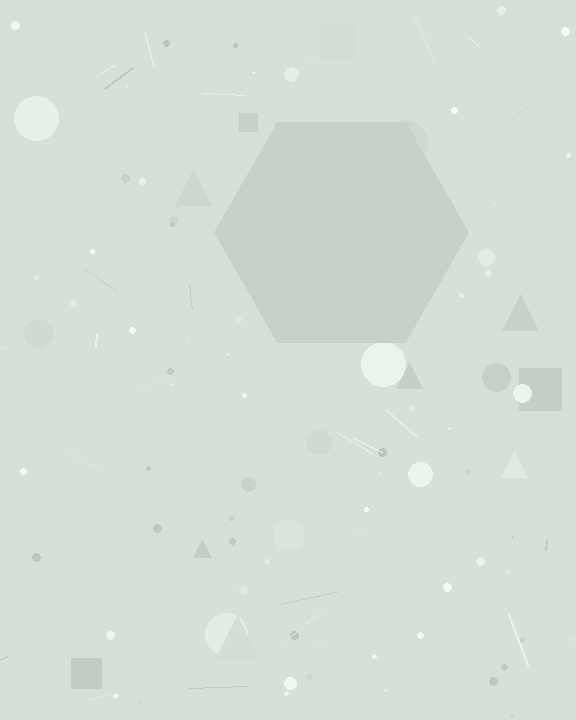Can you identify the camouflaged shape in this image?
The camouflaged shape is a hexagon.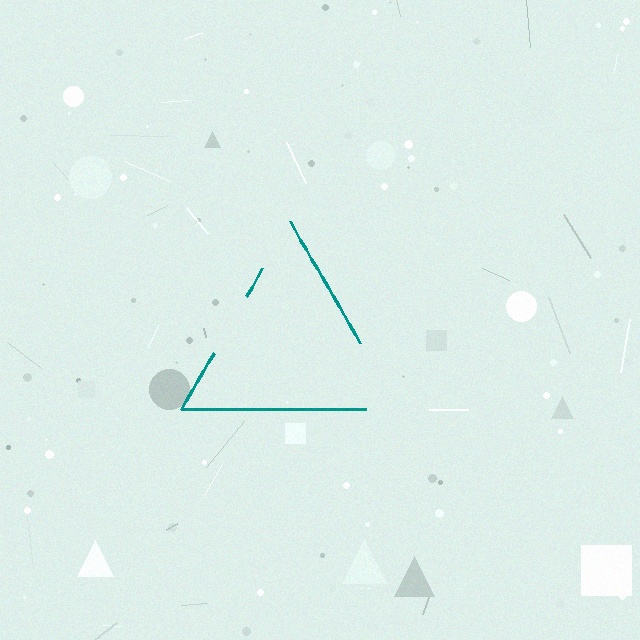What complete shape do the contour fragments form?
The contour fragments form a triangle.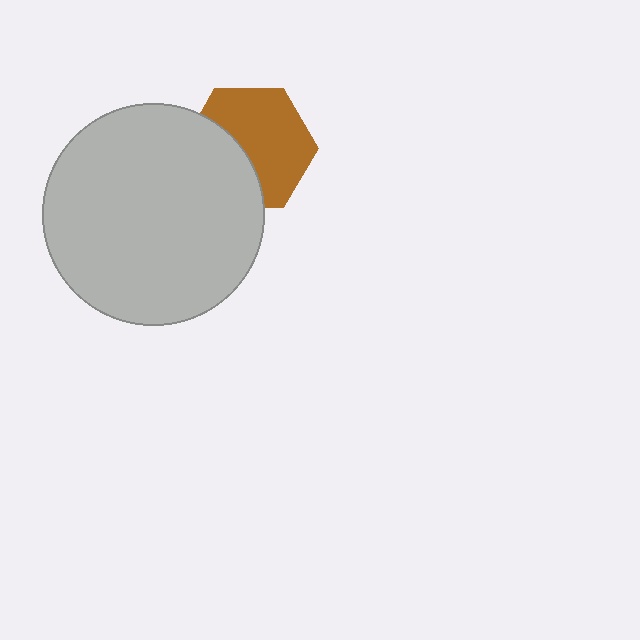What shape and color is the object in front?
The object in front is a light gray circle.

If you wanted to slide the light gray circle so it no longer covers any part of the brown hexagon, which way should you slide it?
Slide it left — that is the most direct way to separate the two shapes.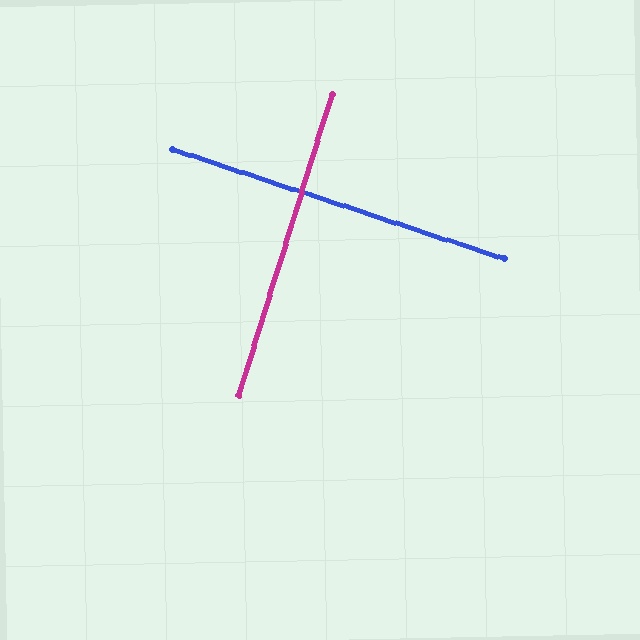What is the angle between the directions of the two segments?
Approximately 89 degrees.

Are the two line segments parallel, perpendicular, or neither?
Perpendicular — they meet at approximately 89°.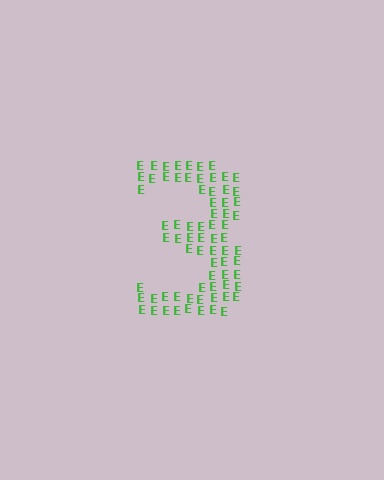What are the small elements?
The small elements are letter E's.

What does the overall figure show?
The overall figure shows the digit 3.